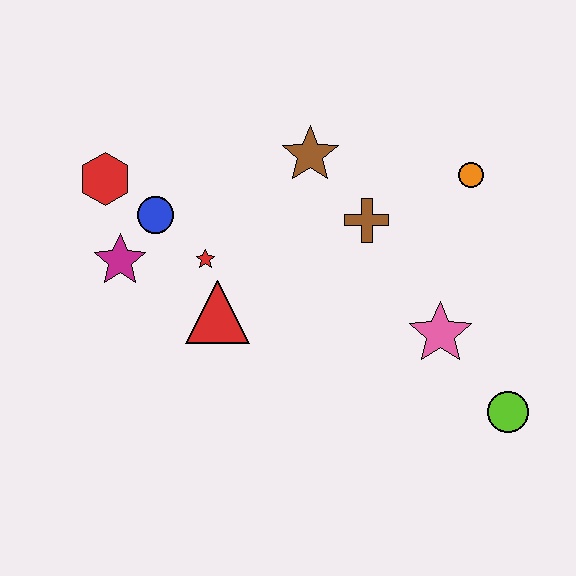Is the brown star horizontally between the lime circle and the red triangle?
Yes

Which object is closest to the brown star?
The brown cross is closest to the brown star.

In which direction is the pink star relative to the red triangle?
The pink star is to the right of the red triangle.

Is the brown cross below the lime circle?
No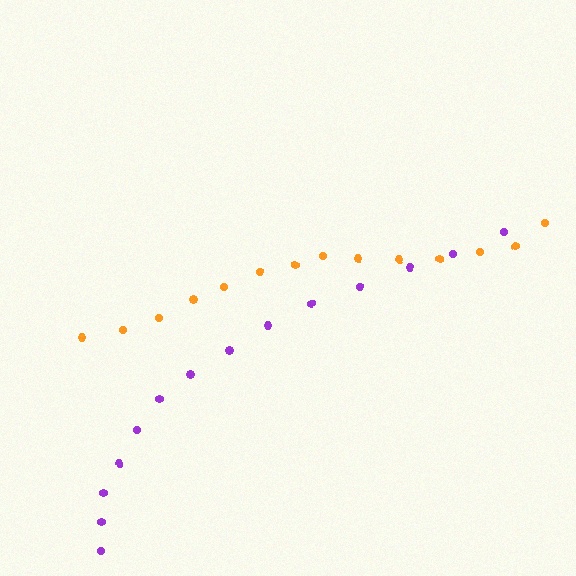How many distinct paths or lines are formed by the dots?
There are 2 distinct paths.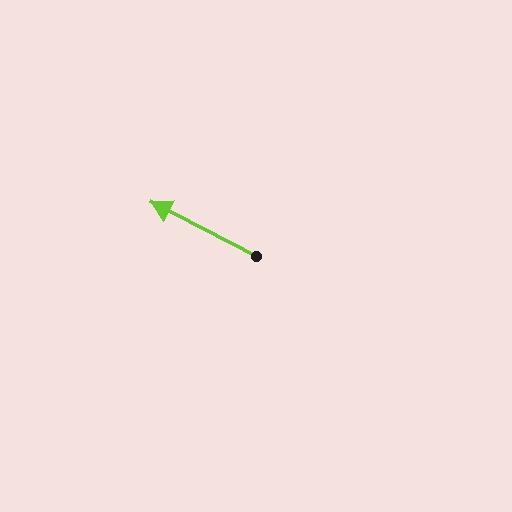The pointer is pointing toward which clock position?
Roughly 10 o'clock.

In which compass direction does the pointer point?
Northwest.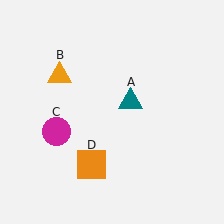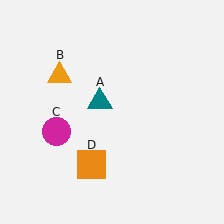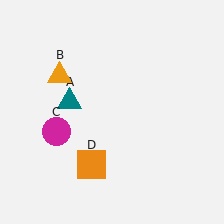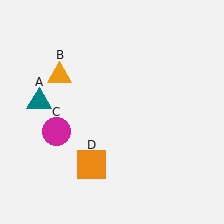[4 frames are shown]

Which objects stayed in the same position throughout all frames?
Orange triangle (object B) and magenta circle (object C) and orange square (object D) remained stationary.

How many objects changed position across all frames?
1 object changed position: teal triangle (object A).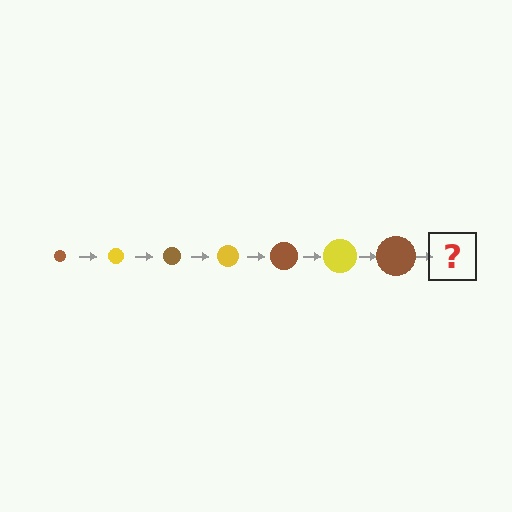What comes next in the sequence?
The next element should be a yellow circle, larger than the previous one.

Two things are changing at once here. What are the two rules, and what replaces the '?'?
The two rules are that the circle grows larger each step and the color cycles through brown and yellow. The '?' should be a yellow circle, larger than the previous one.